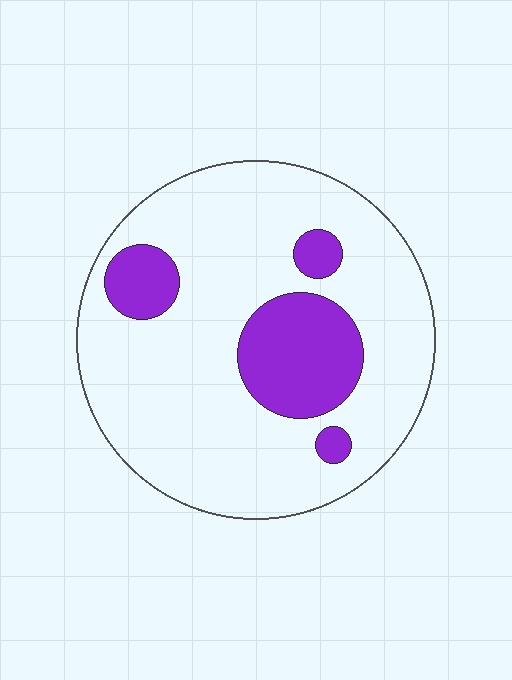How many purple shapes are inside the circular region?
4.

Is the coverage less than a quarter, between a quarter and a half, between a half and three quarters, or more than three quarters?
Less than a quarter.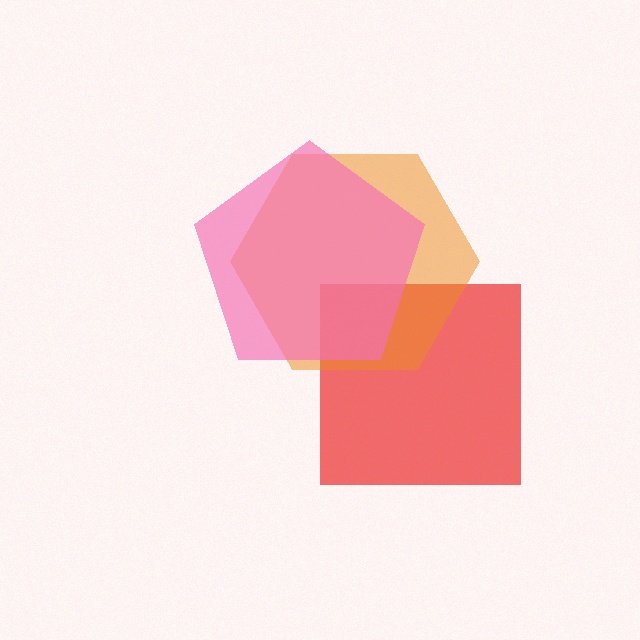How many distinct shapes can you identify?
There are 3 distinct shapes: a red square, an orange hexagon, a pink pentagon.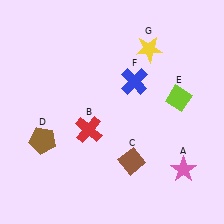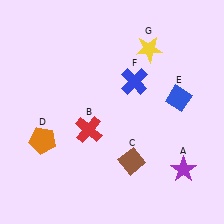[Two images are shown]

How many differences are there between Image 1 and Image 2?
There are 3 differences between the two images.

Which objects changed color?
A changed from pink to purple. D changed from brown to orange. E changed from lime to blue.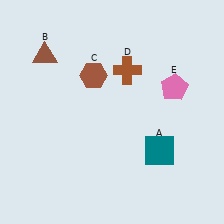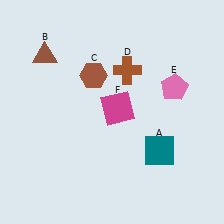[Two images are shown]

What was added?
A magenta square (F) was added in Image 2.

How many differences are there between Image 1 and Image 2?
There is 1 difference between the two images.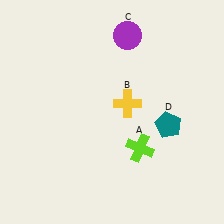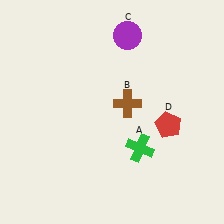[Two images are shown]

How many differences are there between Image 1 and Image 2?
There are 3 differences between the two images.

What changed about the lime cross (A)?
In Image 1, A is lime. In Image 2, it changed to green.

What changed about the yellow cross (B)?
In Image 1, B is yellow. In Image 2, it changed to brown.